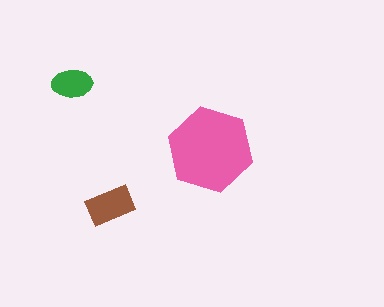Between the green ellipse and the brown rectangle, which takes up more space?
The brown rectangle.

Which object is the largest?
The pink hexagon.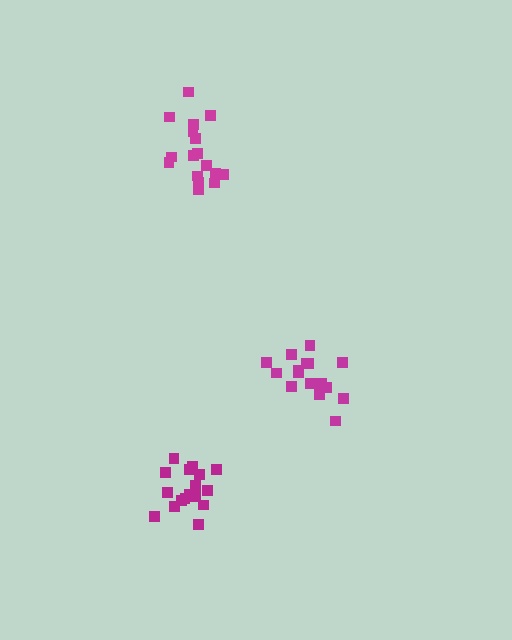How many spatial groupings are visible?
There are 3 spatial groupings.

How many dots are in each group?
Group 1: 17 dots, Group 2: 16 dots, Group 3: 17 dots (50 total).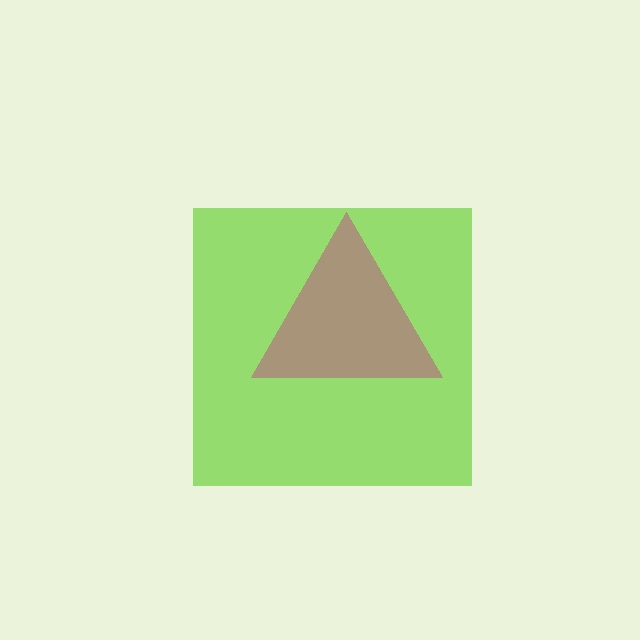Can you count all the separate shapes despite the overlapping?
Yes, there are 2 separate shapes.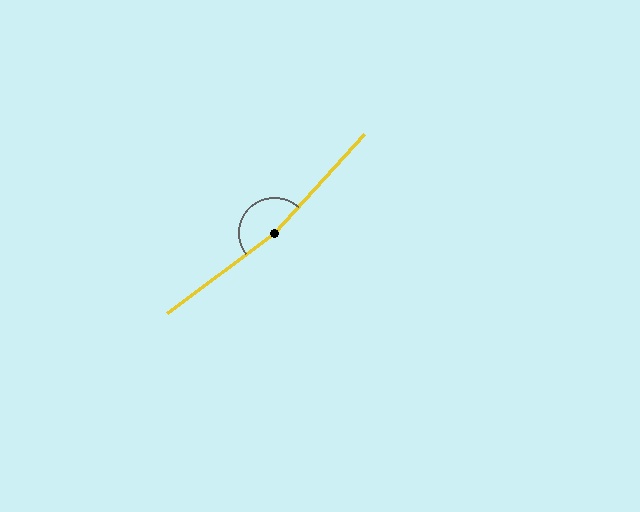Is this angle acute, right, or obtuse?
It is obtuse.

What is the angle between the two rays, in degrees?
Approximately 169 degrees.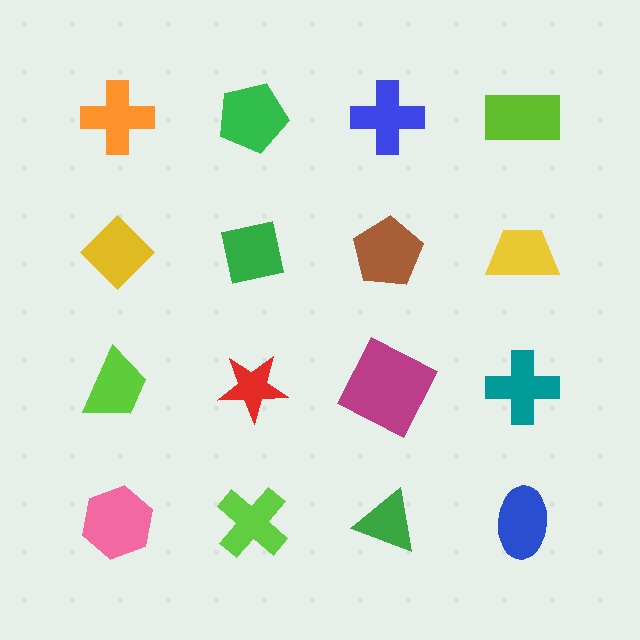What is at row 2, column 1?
A yellow diamond.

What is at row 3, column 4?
A teal cross.